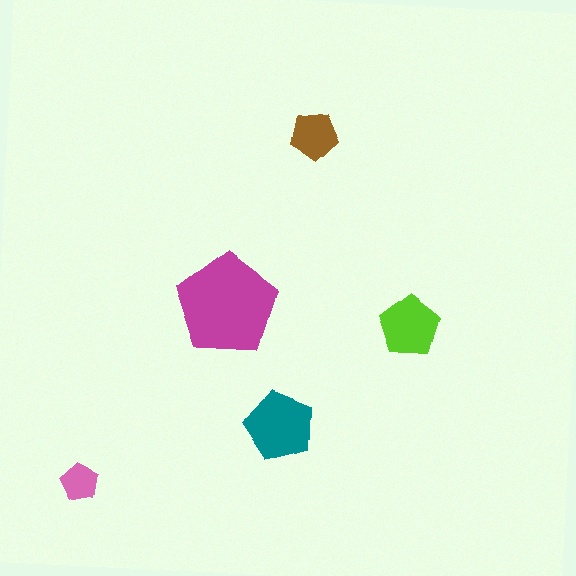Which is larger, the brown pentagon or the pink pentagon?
The brown one.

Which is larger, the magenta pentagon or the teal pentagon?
The magenta one.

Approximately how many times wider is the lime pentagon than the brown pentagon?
About 1.5 times wider.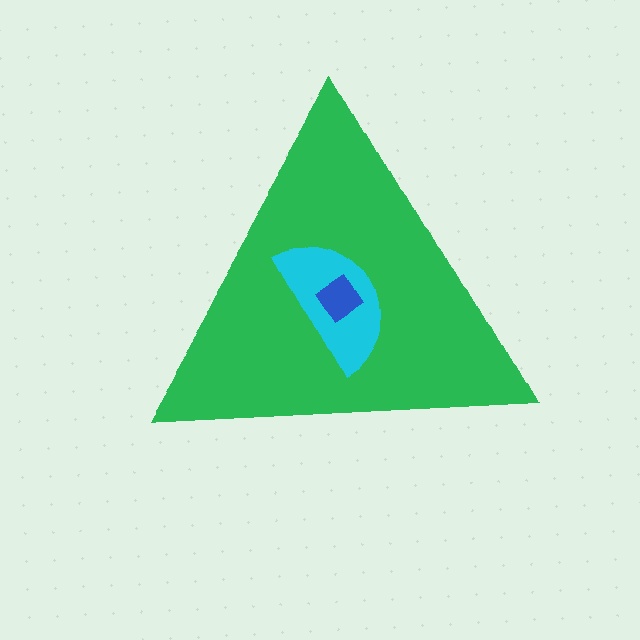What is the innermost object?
The blue diamond.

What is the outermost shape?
The green triangle.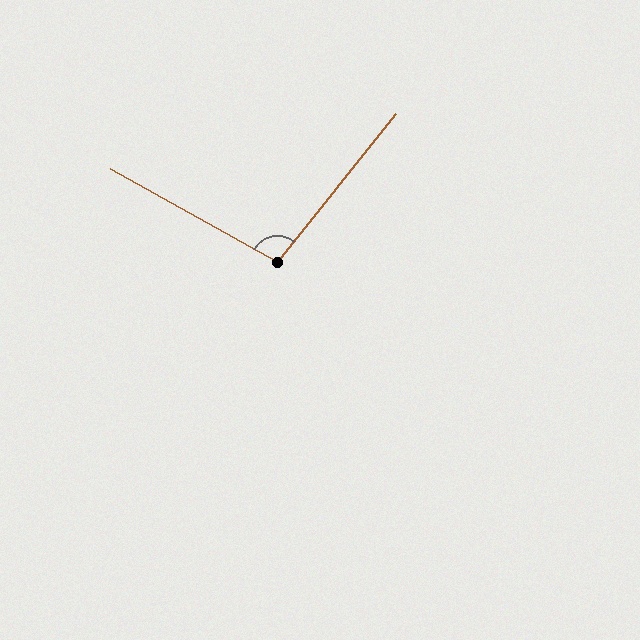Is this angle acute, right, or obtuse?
It is obtuse.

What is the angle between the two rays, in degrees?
Approximately 100 degrees.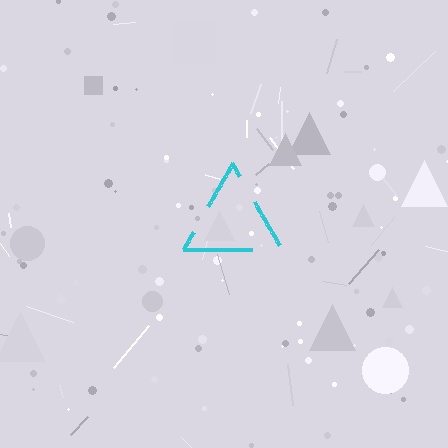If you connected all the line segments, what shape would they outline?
They would outline a triangle.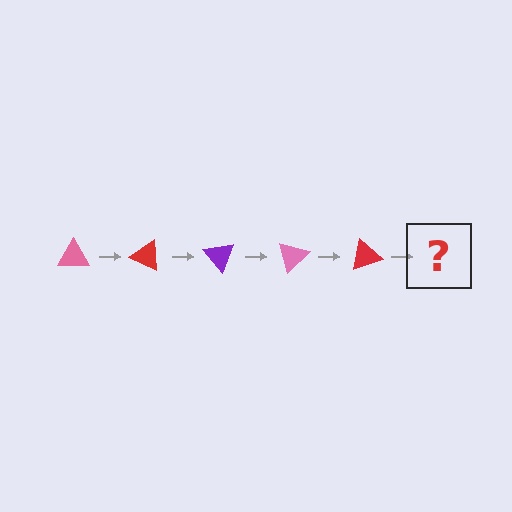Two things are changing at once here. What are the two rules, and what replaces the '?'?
The two rules are that it rotates 25 degrees each step and the color cycles through pink, red, and purple. The '?' should be a purple triangle, rotated 125 degrees from the start.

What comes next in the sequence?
The next element should be a purple triangle, rotated 125 degrees from the start.